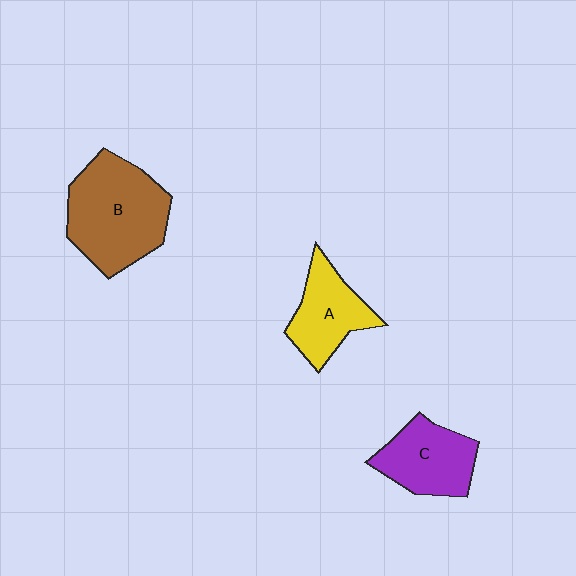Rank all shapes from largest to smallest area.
From largest to smallest: B (brown), C (purple), A (yellow).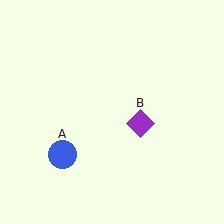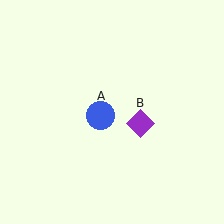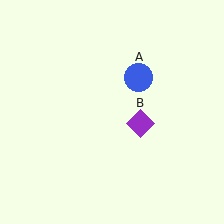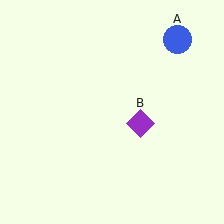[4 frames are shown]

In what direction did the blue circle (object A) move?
The blue circle (object A) moved up and to the right.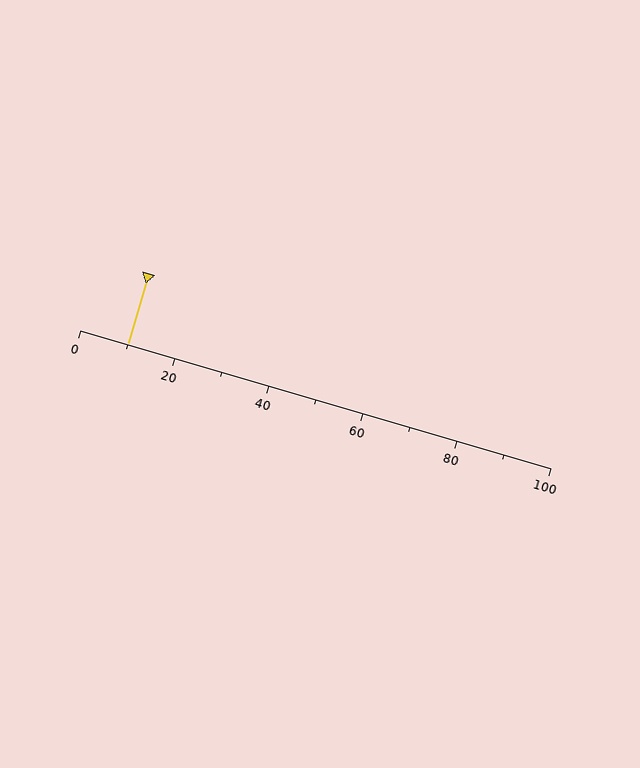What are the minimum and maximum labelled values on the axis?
The axis runs from 0 to 100.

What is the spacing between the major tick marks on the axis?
The major ticks are spaced 20 apart.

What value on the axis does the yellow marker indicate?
The marker indicates approximately 10.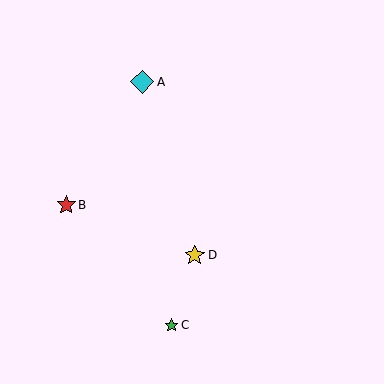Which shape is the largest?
The cyan diamond (labeled A) is the largest.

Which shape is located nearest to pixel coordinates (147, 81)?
The cyan diamond (labeled A) at (142, 82) is nearest to that location.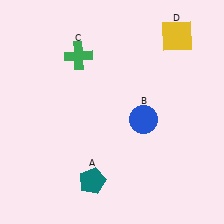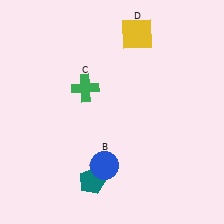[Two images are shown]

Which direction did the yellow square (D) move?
The yellow square (D) moved left.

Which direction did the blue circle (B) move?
The blue circle (B) moved down.